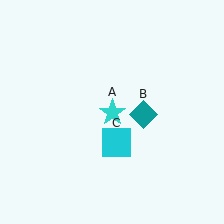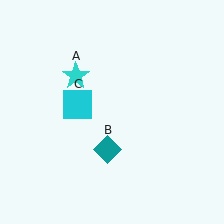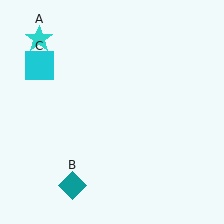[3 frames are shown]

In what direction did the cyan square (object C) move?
The cyan square (object C) moved up and to the left.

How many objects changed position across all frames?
3 objects changed position: cyan star (object A), teal diamond (object B), cyan square (object C).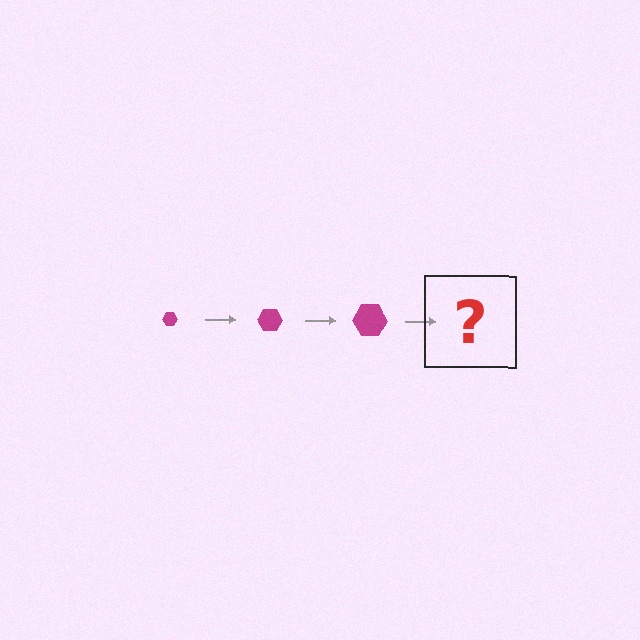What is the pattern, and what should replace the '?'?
The pattern is that the hexagon gets progressively larger each step. The '?' should be a magenta hexagon, larger than the previous one.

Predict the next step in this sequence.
The next step is a magenta hexagon, larger than the previous one.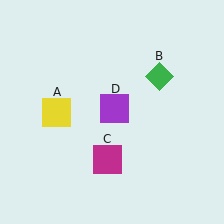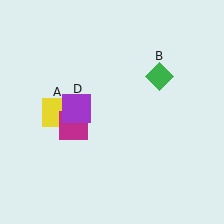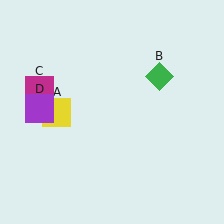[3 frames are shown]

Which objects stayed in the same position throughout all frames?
Yellow square (object A) and green diamond (object B) remained stationary.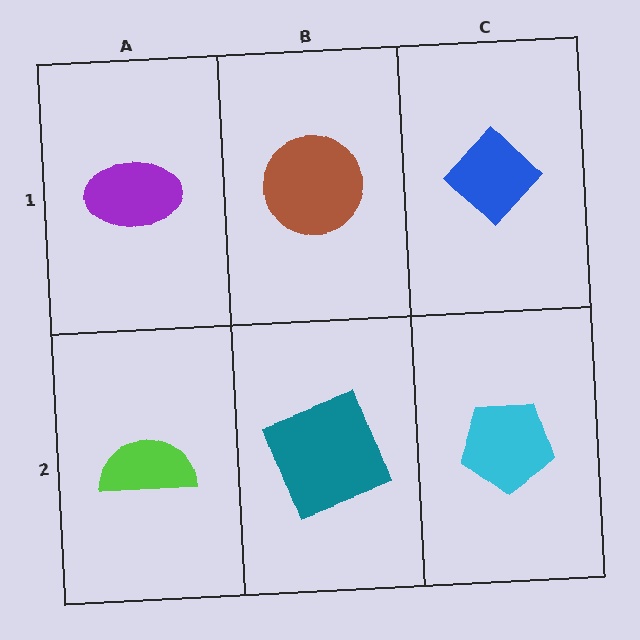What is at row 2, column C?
A cyan pentagon.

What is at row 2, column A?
A lime semicircle.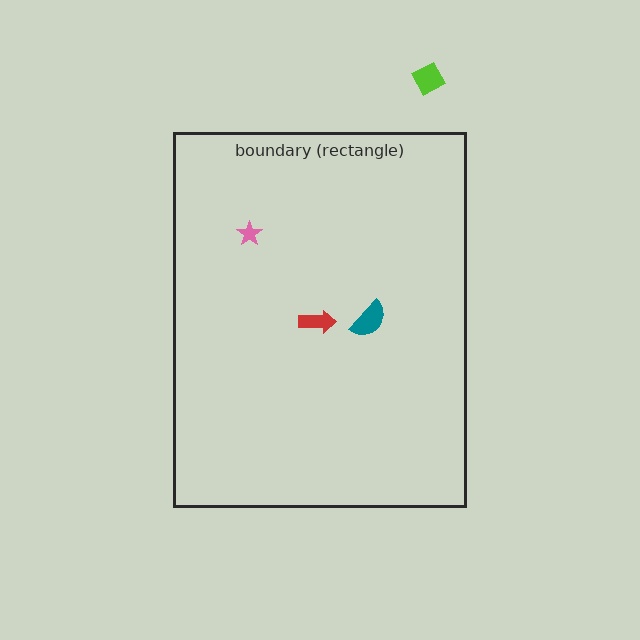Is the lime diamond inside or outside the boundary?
Outside.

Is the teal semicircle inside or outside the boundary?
Inside.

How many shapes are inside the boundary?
3 inside, 1 outside.